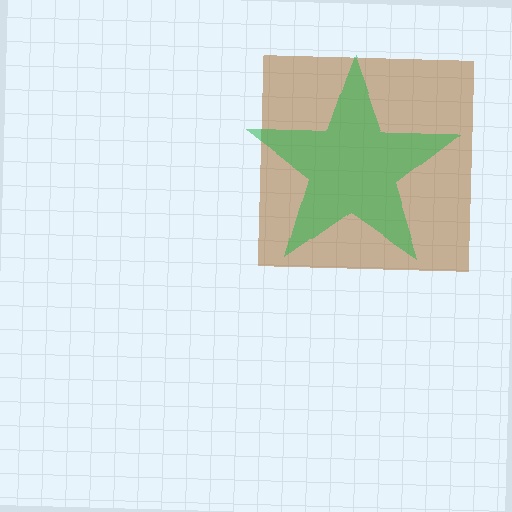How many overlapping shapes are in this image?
There are 2 overlapping shapes in the image.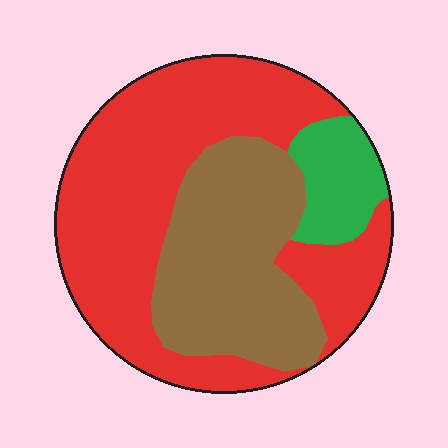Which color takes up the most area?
Red, at roughly 55%.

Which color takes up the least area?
Green, at roughly 10%.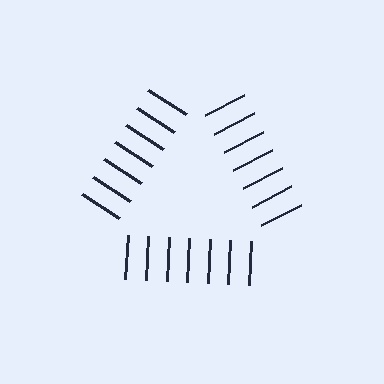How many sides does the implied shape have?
3 sides — the line-ends trace a triangle.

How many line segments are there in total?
21 — 7 along each of the 3 edges.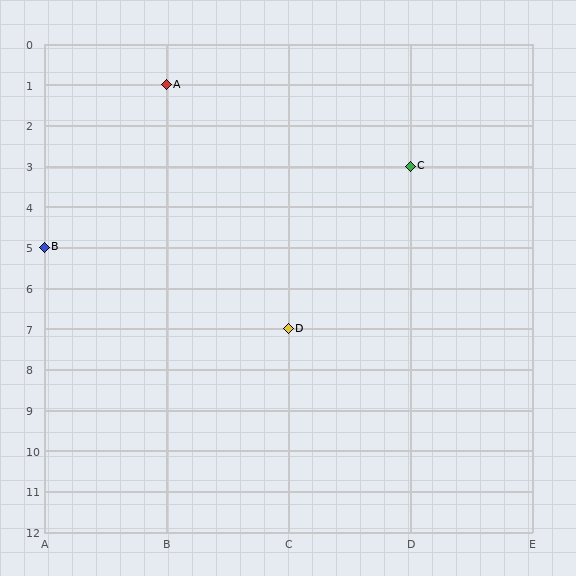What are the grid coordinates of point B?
Point B is at grid coordinates (A, 5).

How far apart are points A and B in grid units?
Points A and B are 1 column and 4 rows apart (about 4.1 grid units diagonally).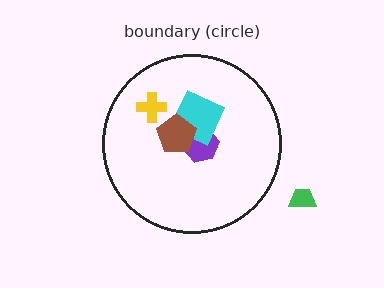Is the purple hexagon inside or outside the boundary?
Inside.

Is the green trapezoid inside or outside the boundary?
Outside.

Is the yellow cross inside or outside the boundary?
Inside.